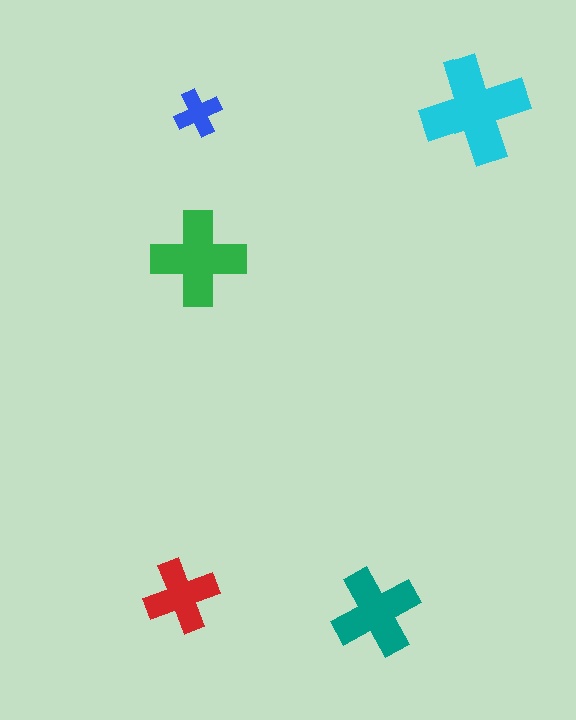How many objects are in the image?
There are 5 objects in the image.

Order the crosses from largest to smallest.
the cyan one, the green one, the teal one, the red one, the blue one.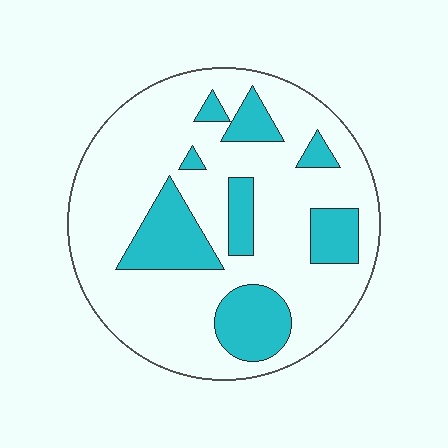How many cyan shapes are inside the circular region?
8.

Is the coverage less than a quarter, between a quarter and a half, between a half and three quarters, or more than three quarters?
Less than a quarter.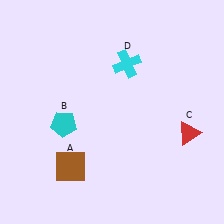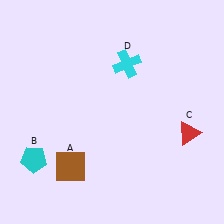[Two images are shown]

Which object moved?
The cyan pentagon (B) moved down.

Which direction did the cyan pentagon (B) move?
The cyan pentagon (B) moved down.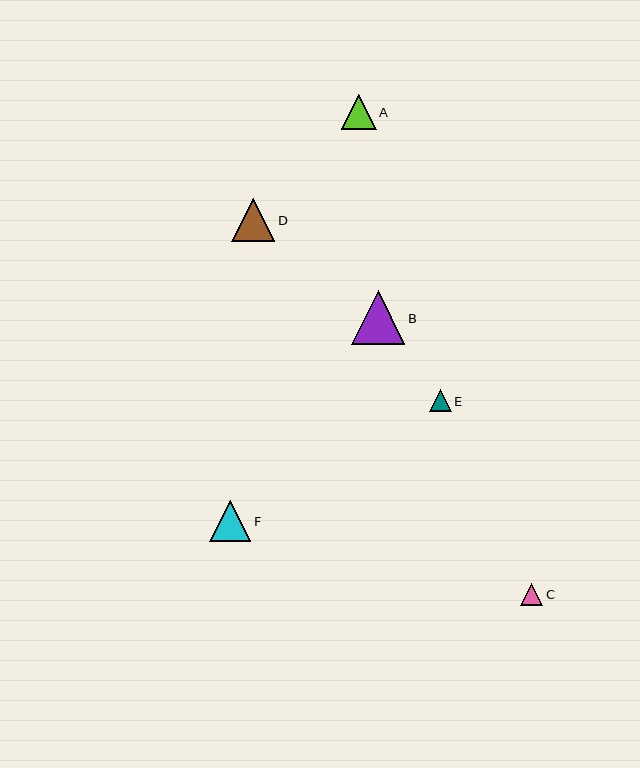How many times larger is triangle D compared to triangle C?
Triangle D is approximately 2.0 times the size of triangle C.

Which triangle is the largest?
Triangle B is the largest with a size of approximately 54 pixels.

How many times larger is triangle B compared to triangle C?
Triangle B is approximately 2.4 times the size of triangle C.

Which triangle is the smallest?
Triangle E is the smallest with a size of approximately 22 pixels.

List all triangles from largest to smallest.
From largest to smallest: B, D, F, A, C, E.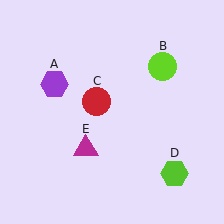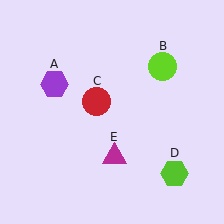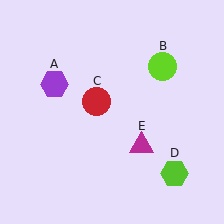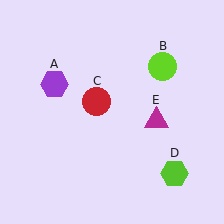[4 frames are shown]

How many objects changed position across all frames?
1 object changed position: magenta triangle (object E).